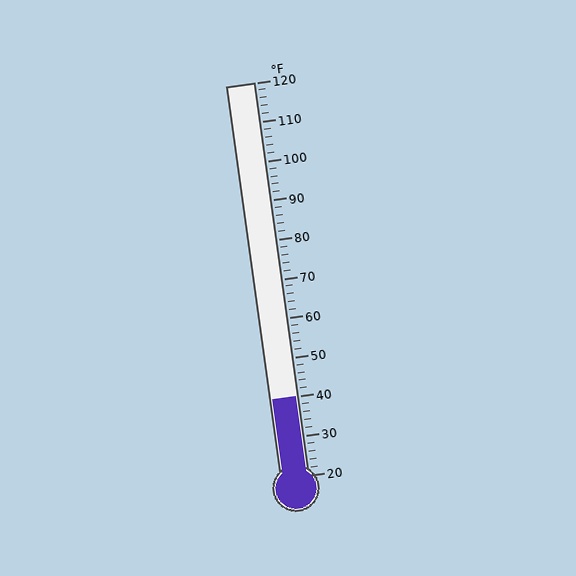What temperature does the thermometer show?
The thermometer shows approximately 40°F.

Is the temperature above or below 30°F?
The temperature is above 30°F.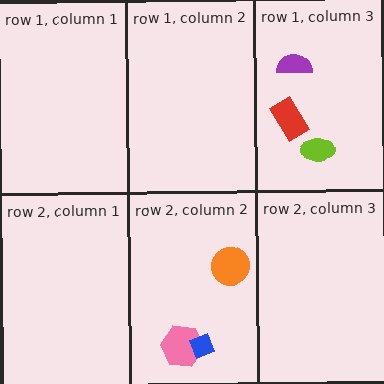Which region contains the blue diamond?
The row 2, column 2 region.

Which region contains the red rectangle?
The row 1, column 3 region.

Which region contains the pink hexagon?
The row 2, column 2 region.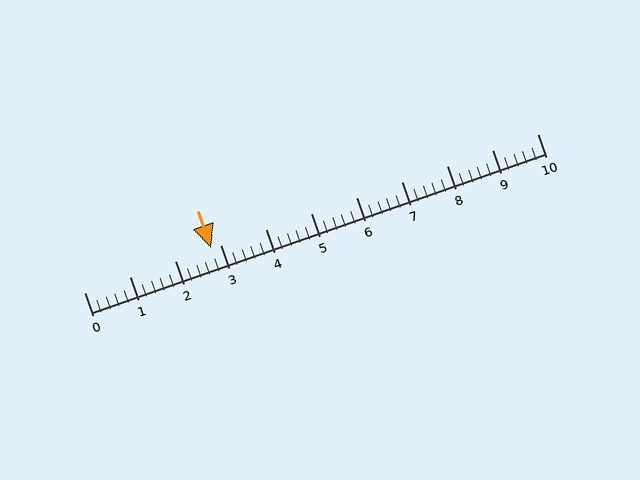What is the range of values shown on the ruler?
The ruler shows values from 0 to 10.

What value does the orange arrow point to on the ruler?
The orange arrow points to approximately 2.8.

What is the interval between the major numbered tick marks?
The major tick marks are spaced 1 units apart.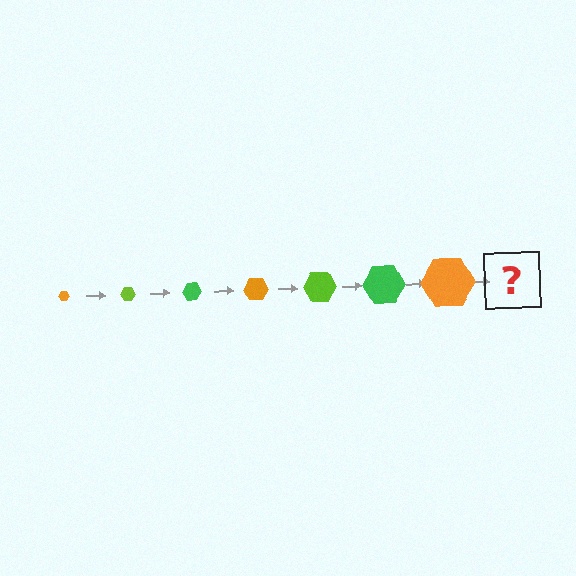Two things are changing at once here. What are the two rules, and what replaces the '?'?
The two rules are that the hexagon grows larger each step and the color cycles through orange, lime, and green. The '?' should be a lime hexagon, larger than the previous one.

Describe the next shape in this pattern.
It should be a lime hexagon, larger than the previous one.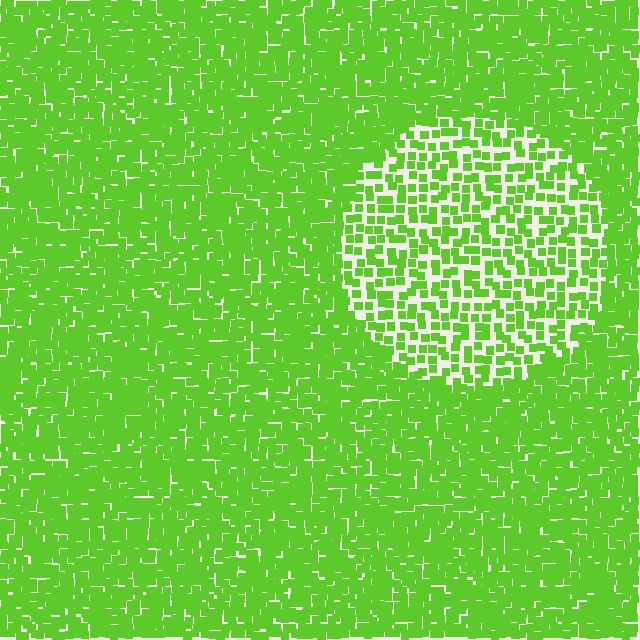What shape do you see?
I see a circle.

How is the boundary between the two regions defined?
The boundary is defined by a change in element density (approximately 2.1x ratio). All elements are the same color, size, and shape.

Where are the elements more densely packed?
The elements are more densely packed outside the circle boundary.